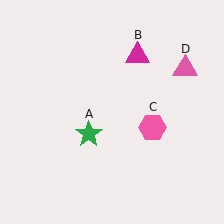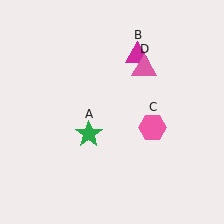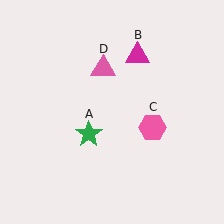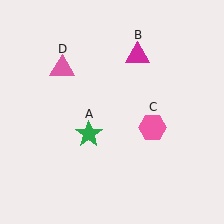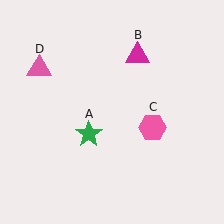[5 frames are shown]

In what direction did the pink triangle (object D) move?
The pink triangle (object D) moved left.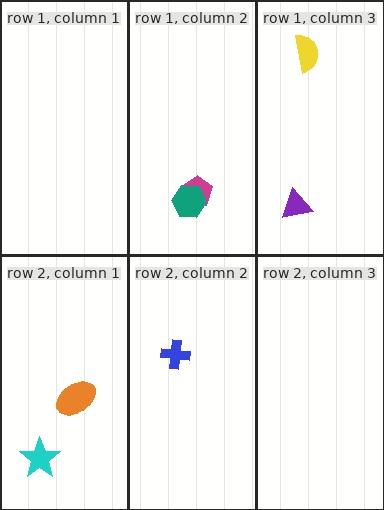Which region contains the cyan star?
The row 2, column 1 region.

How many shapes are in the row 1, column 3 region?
2.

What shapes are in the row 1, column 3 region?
The yellow semicircle, the purple triangle.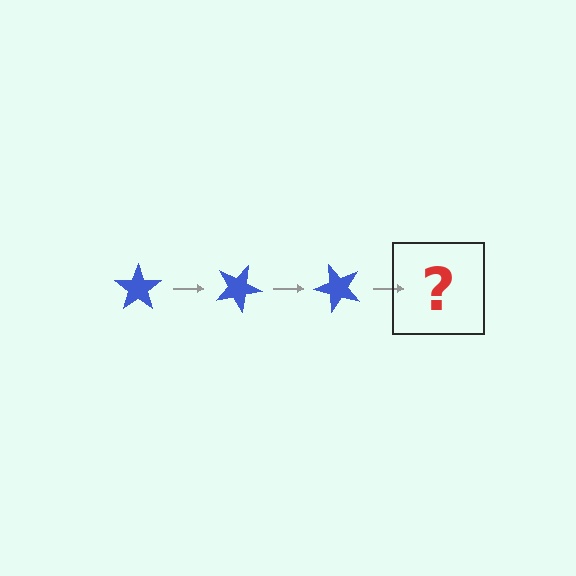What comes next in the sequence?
The next element should be a blue star rotated 75 degrees.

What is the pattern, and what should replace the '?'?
The pattern is that the star rotates 25 degrees each step. The '?' should be a blue star rotated 75 degrees.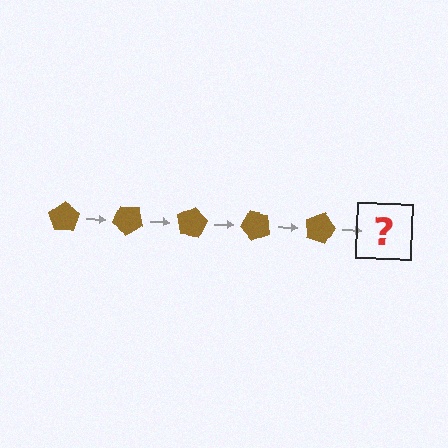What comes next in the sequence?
The next element should be a brown pentagon rotated 200 degrees.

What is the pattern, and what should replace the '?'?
The pattern is that the pentagon rotates 40 degrees each step. The '?' should be a brown pentagon rotated 200 degrees.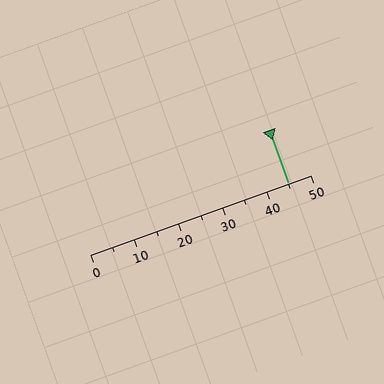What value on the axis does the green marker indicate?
The marker indicates approximately 45.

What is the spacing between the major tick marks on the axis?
The major ticks are spaced 10 apart.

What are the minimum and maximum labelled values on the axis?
The axis runs from 0 to 50.